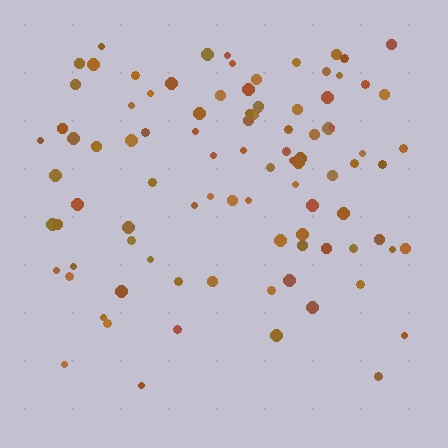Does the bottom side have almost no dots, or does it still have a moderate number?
Still a moderate number, just noticeably fewer than the top.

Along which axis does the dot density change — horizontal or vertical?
Vertical.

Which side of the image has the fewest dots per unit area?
The bottom.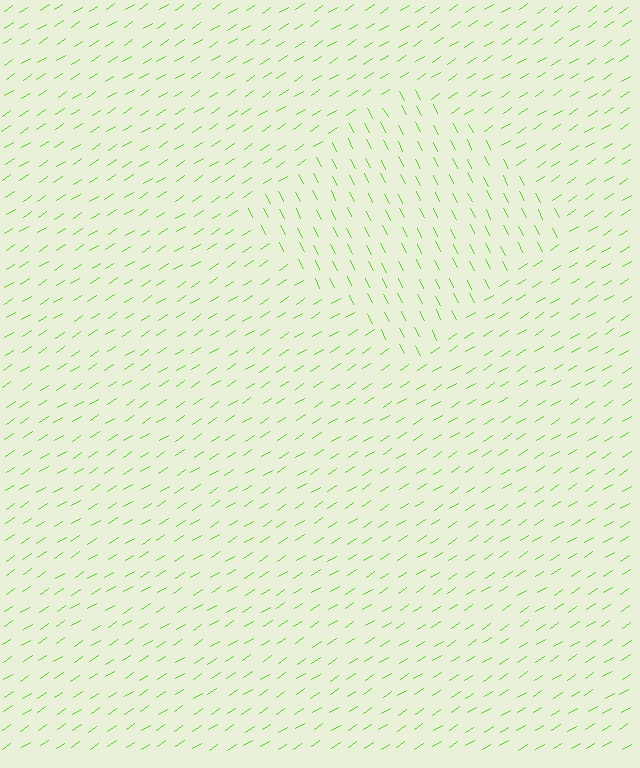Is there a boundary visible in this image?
Yes, there is a texture boundary formed by a change in line orientation.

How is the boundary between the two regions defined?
The boundary is defined purely by a change in line orientation (approximately 84 degrees difference). All lines are the same color and thickness.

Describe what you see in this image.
The image is filled with small lime line segments. A diamond region in the image has lines oriented differently from the surrounding lines, creating a visible texture boundary.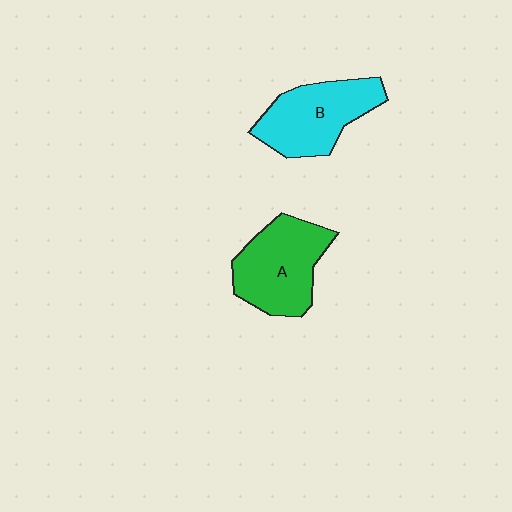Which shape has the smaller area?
Shape B (cyan).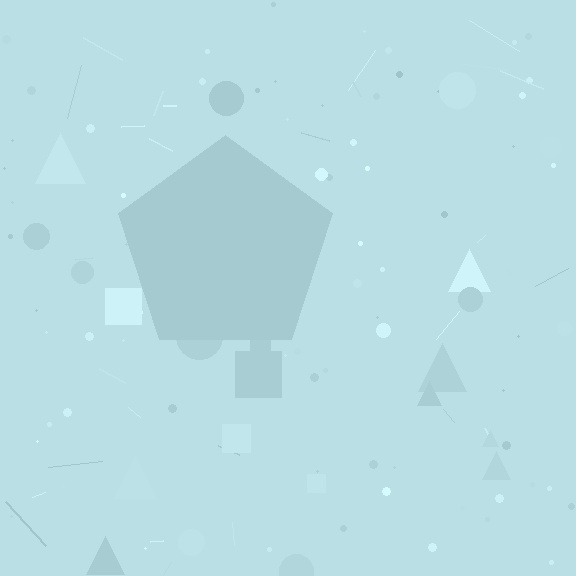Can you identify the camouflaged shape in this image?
The camouflaged shape is a pentagon.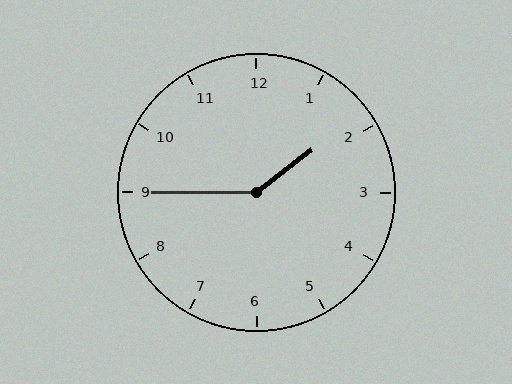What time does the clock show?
1:45.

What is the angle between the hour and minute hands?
Approximately 142 degrees.